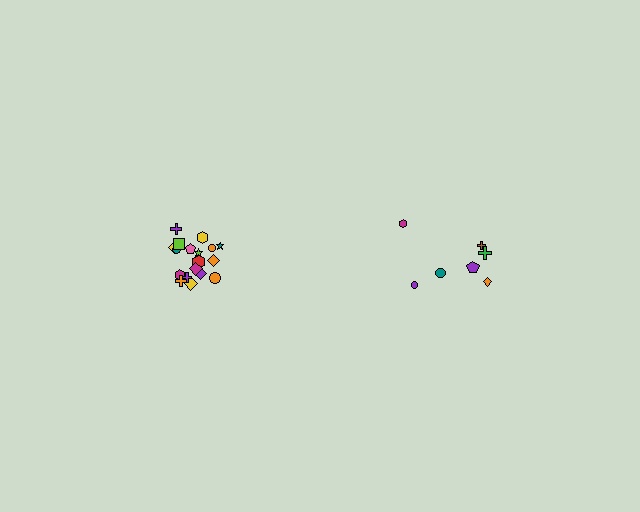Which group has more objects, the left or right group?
The left group.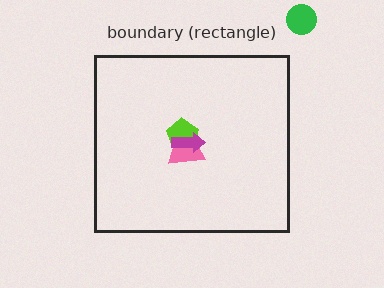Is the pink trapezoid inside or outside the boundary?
Inside.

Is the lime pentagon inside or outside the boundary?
Inside.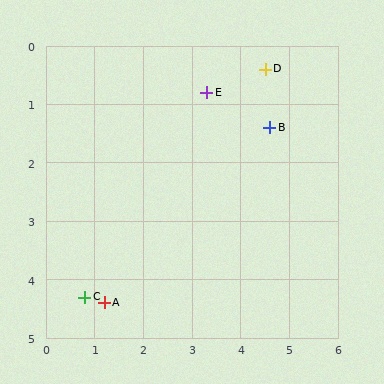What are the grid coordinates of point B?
Point B is at approximately (4.6, 1.4).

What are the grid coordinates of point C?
Point C is at approximately (0.8, 4.3).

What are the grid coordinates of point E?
Point E is at approximately (3.3, 0.8).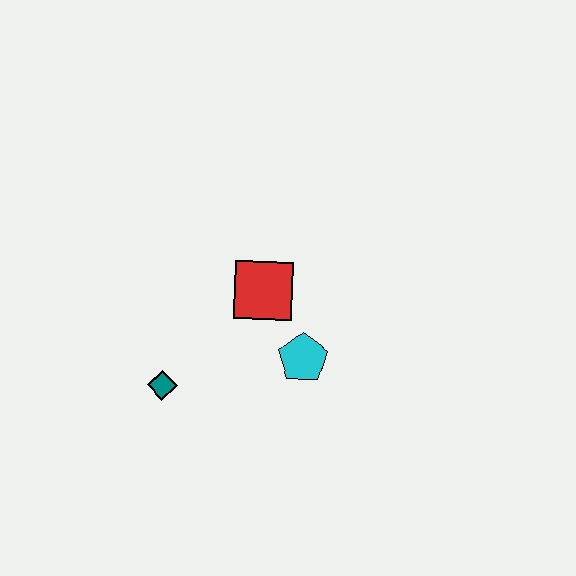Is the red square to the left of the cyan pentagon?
Yes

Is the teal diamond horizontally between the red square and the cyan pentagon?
No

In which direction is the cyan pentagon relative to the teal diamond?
The cyan pentagon is to the right of the teal diamond.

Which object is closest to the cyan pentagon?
The red square is closest to the cyan pentagon.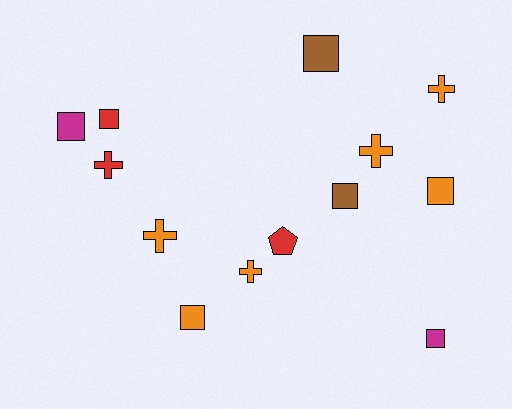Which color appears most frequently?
Orange, with 6 objects.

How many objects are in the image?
There are 13 objects.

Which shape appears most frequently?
Square, with 7 objects.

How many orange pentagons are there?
There are no orange pentagons.